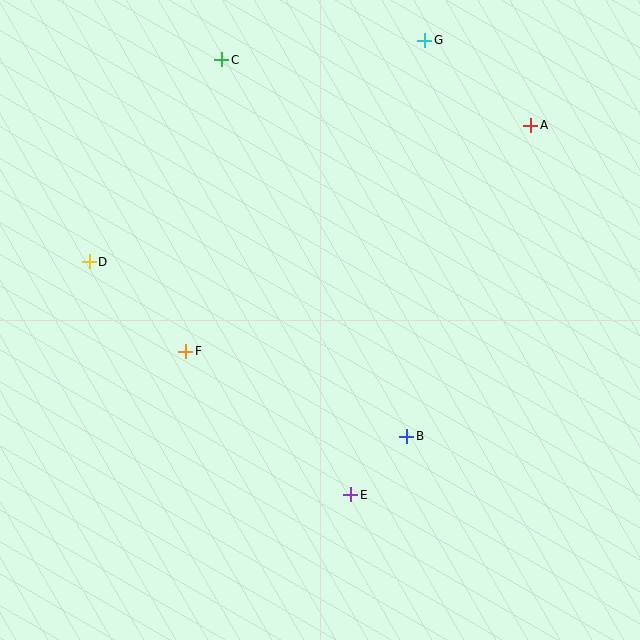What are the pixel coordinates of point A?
Point A is at (531, 125).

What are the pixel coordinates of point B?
Point B is at (407, 437).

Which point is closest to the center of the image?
Point F at (186, 352) is closest to the center.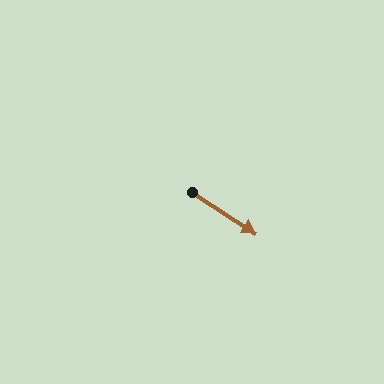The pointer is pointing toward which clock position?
Roughly 4 o'clock.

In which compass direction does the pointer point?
Southeast.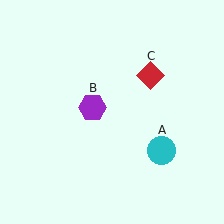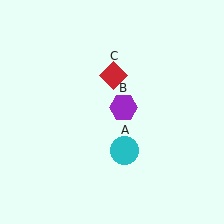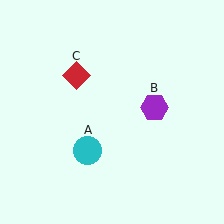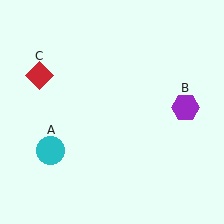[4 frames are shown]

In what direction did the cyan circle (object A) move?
The cyan circle (object A) moved left.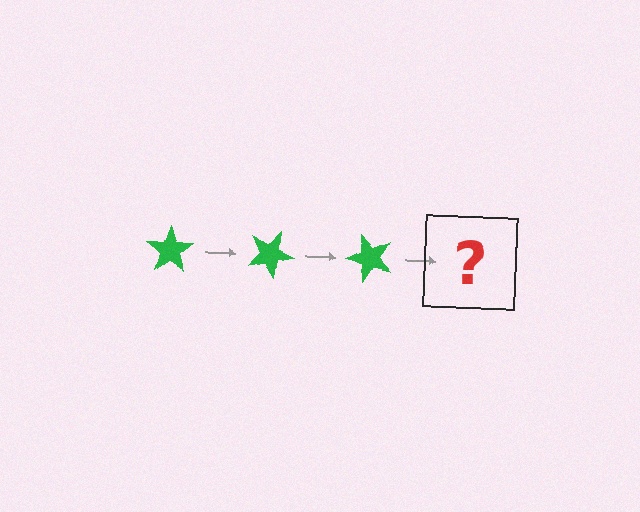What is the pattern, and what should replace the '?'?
The pattern is that the star rotates 25 degrees each step. The '?' should be a green star rotated 75 degrees.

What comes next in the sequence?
The next element should be a green star rotated 75 degrees.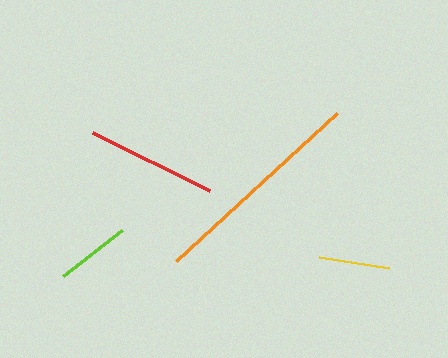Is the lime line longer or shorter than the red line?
The red line is longer than the lime line.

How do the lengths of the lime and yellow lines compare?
The lime and yellow lines are approximately the same length.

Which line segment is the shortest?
The yellow line is the shortest at approximately 71 pixels.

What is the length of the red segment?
The red segment is approximately 130 pixels long.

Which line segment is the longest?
The orange line is the longest at approximately 219 pixels.